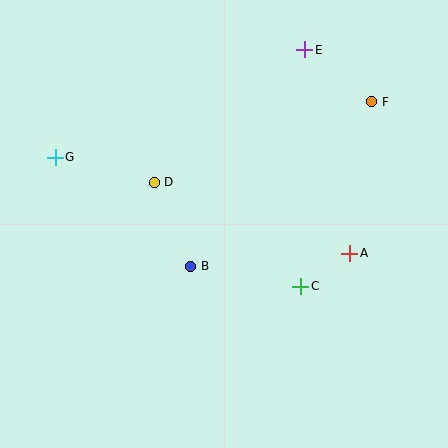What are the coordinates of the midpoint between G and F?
The midpoint between G and F is at (213, 130).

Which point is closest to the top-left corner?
Point G is closest to the top-left corner.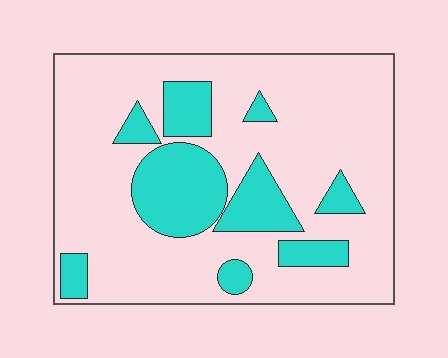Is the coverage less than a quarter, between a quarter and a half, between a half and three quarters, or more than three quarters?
Less than a quarter.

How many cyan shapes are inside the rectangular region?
9.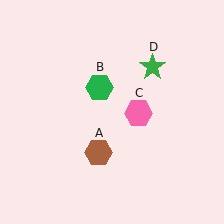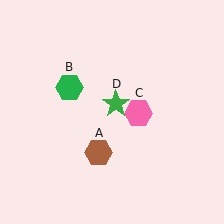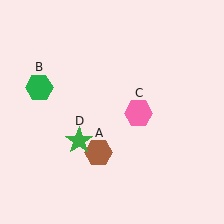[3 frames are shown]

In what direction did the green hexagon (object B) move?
The green hexagon (object B) moved left.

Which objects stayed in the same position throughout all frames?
Brown hexagon (object A) and pink hexagon (object C) remained stationary.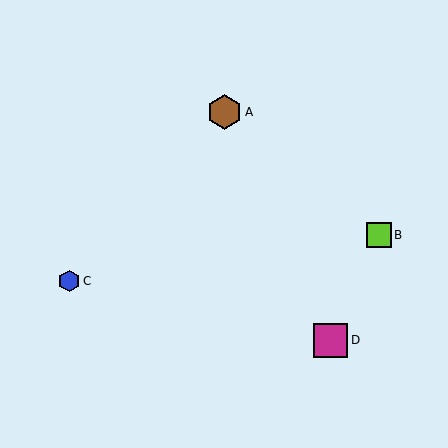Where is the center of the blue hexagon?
The center of the blue hexagon is at (69, 281).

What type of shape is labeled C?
Shape C is a blue hexagon.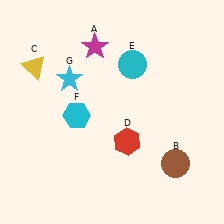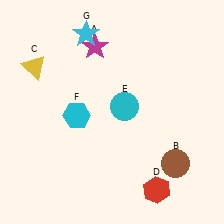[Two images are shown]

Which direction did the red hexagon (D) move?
The red hexagon (D) moved down.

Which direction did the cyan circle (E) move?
The cyan circle (E) moved down.